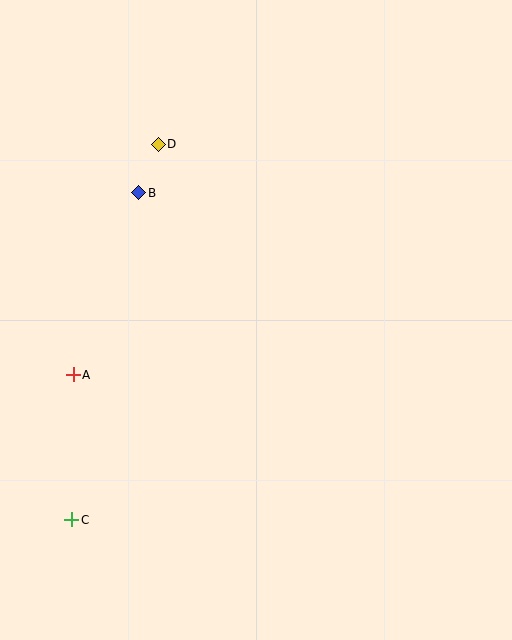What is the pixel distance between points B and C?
The distance between B and C is 334 pixels.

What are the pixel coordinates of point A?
Point A is at (73, 375).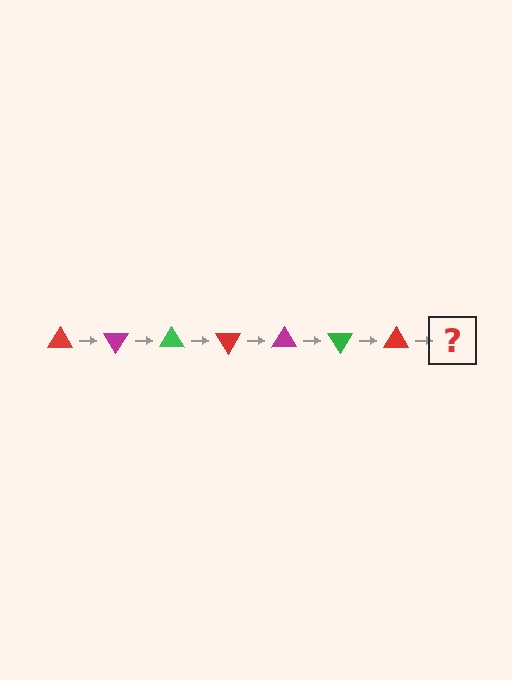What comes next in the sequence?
The next element should be a magenta triangle, rotated 420 degrees from the start.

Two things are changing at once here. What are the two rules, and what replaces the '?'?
The two rules are that it rotates 60 degrees each step and the color cycles through red, magenta, and green. The '?' should be a magenta triangle, rotated 420 degrees from the start.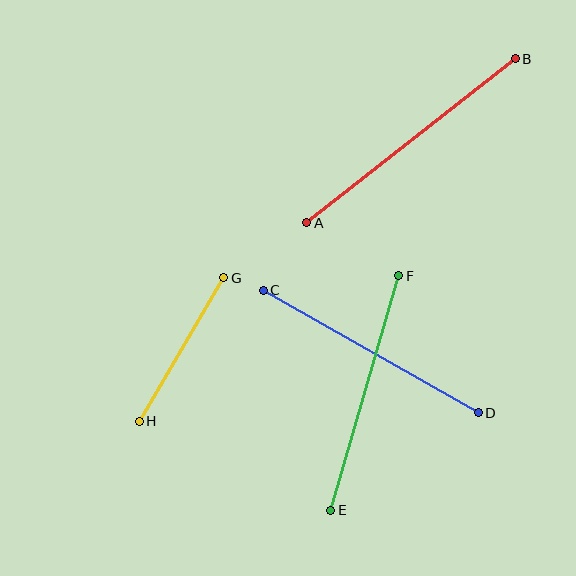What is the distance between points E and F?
The distance is approximately 244 pixels.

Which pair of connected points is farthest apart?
Points A and B are farthest apart.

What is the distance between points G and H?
The distance is approximately 167 pixels.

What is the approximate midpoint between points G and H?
The midpoint is at approximately (182, 350) pixels.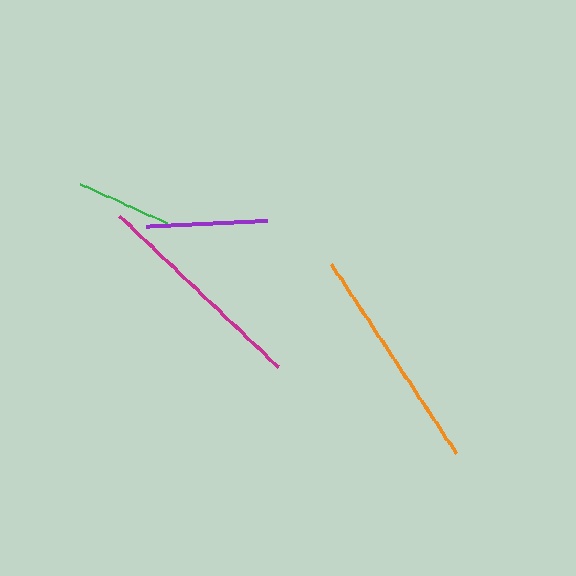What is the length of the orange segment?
The orange segment is approximately 228 pixels long.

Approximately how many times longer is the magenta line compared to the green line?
The magenta line is approximately 2.3 times the length of the green line.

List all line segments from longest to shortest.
From longest to shortest: orange, magenta, purple, green.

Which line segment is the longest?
The orange line is the longest at approximately 228 pixels.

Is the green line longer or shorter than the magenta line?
The magenta line is longer than the green line.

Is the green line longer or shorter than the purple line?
The purple line is longer than the green line.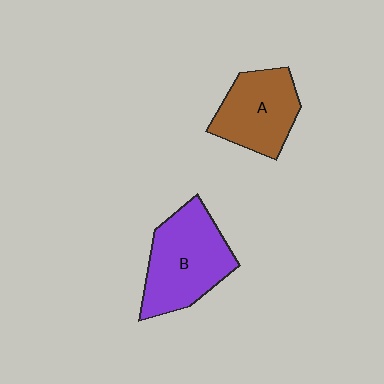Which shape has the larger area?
Shape B (purple).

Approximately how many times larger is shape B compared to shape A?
Approximately 1.3 times.